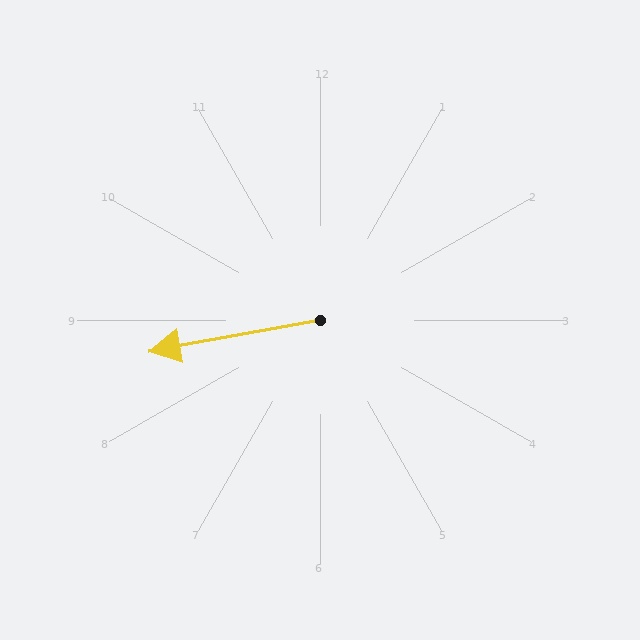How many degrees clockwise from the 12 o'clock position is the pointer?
Approximately 260 degrees.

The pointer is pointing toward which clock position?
Roughly 9 o'clock.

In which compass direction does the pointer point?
West.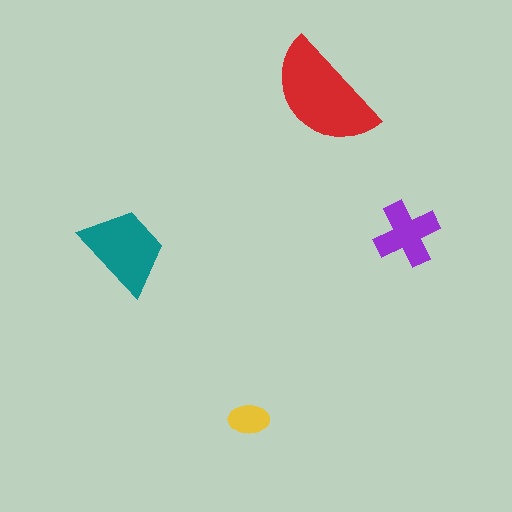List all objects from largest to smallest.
The red semicircle, the teal trapezoid, the purple cross, the yellow ellipse.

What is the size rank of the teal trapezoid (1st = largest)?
2nd.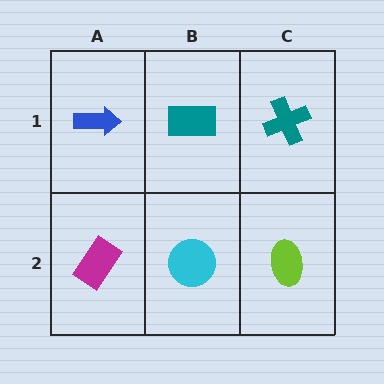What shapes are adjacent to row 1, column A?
A magenta rectangle (row 2, column A), a teal rectangle (row 1, column B).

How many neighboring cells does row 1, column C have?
2.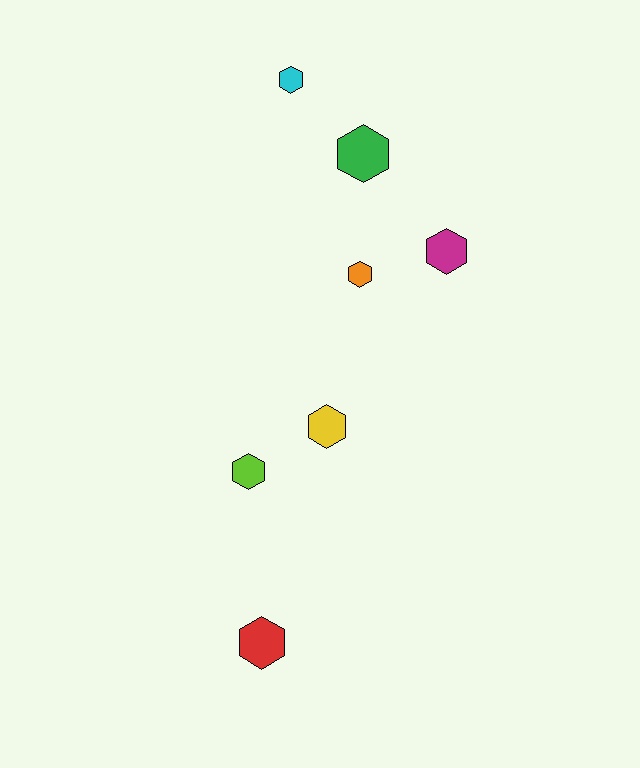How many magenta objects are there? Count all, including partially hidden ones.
There is 1 magenta object.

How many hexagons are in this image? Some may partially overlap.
There are 7 hexagons.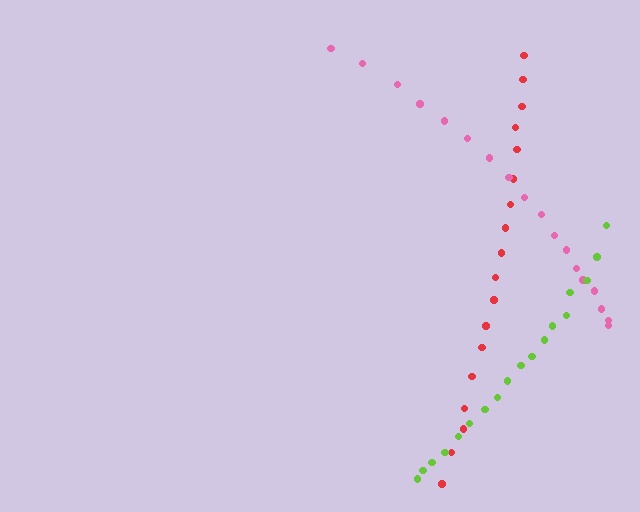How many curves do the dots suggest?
There are 3 distinct paths.